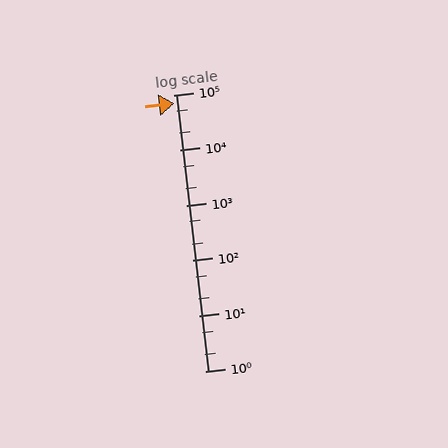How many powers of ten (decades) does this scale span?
The scale spans 5 decades, from 1 to 100000.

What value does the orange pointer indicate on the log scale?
The pointer indicates approximately 69000.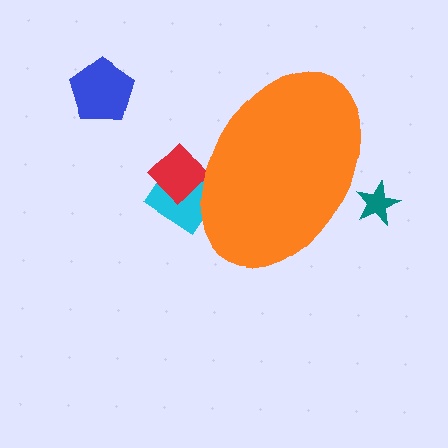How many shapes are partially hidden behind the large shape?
4 shapes are partially hidden.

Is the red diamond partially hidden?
Yes, the red diamond is partially hidden behind the orange ellipse.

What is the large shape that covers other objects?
An orange ellipse.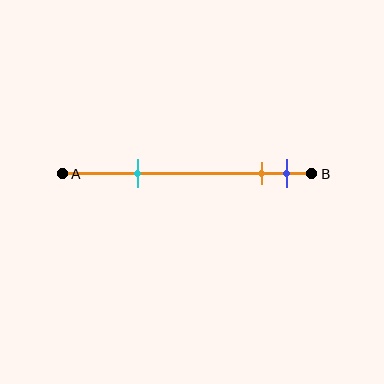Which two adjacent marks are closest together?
The orange and blue marks are the closest adjacent pair.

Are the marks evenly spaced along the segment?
No, the marks are not evenly spaced.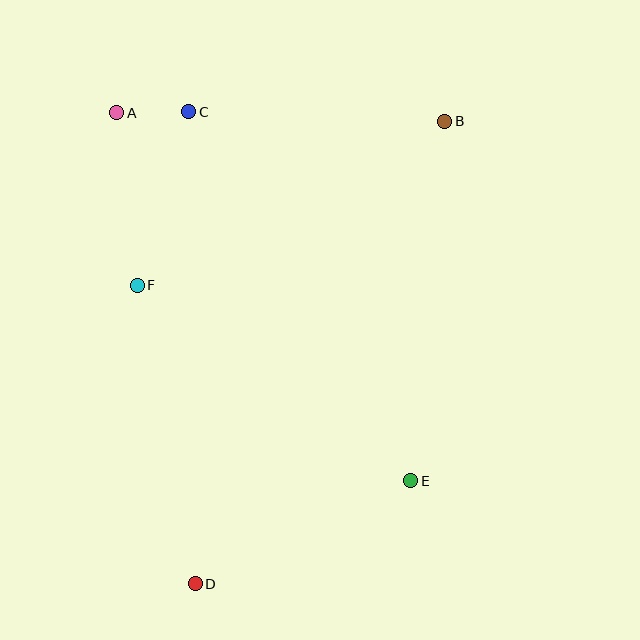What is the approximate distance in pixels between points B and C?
The distance between B and C is approximately 256 pixels.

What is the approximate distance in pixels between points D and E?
The distance between D and E is approximately 239 pixels.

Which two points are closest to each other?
Points A and C are closest to each other.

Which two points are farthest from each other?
Points B and D are farthest from each other.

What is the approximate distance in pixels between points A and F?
The distance between A and F is approximately 173 pixels.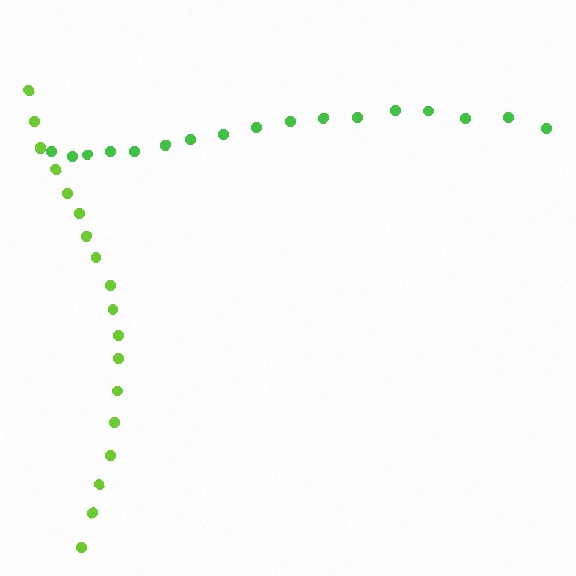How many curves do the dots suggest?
There are 2 distinct paths.